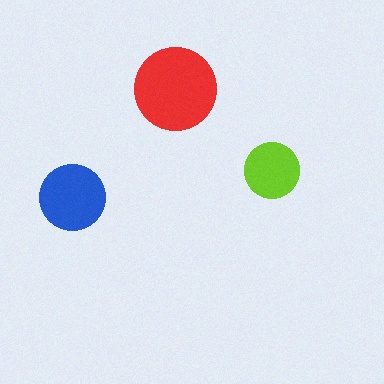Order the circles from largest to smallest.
the red one, the blue one, the lime one.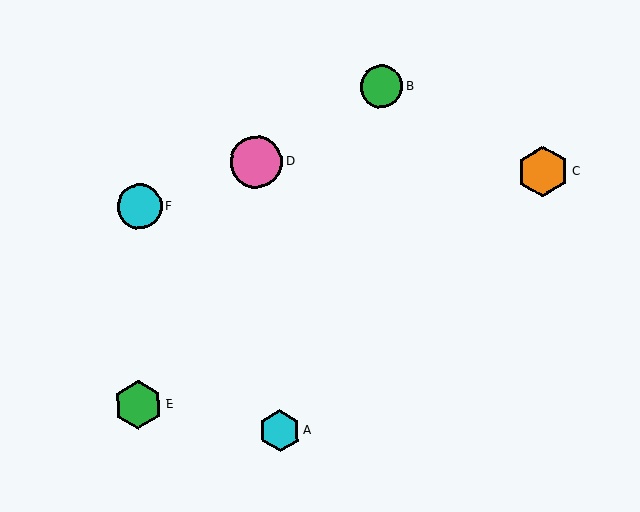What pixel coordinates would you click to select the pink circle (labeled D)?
Click at (256, 162) to select the pink circle D.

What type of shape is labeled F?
Shape F is a cyan circle.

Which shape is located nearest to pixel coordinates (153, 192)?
The cyan circle (labeled F) at (140, 206) is nearest to that location.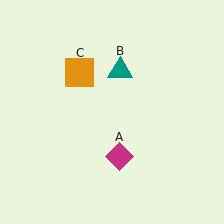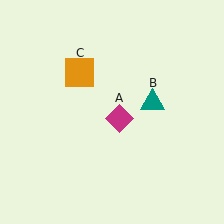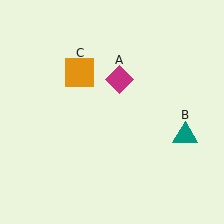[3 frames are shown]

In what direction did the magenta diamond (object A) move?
The magenta diamond (object A) moved up.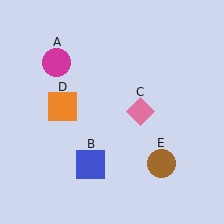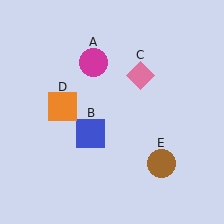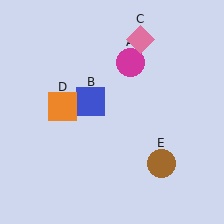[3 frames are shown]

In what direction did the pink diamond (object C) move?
The pink diamond (object C) moved up.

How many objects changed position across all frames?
3 objects changed position: magenta circle (object A), blue square (object B), pink diamond (object C).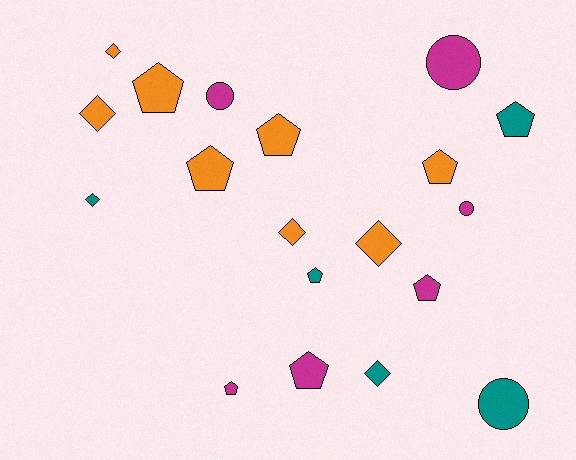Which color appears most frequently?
Orange, with 8 objects.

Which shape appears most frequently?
Pentagon, with 9 objects.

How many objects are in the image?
There are 19 objects.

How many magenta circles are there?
There are 3 magenta circles.